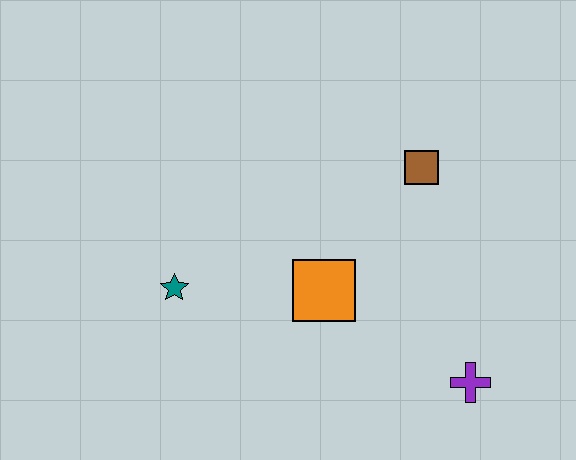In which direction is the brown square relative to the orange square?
The brown square is above the orange square.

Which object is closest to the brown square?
The orange square is closest to the brown square.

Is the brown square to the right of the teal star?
Yes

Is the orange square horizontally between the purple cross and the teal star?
Yes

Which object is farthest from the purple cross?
The teal star is farthest from the purple cross.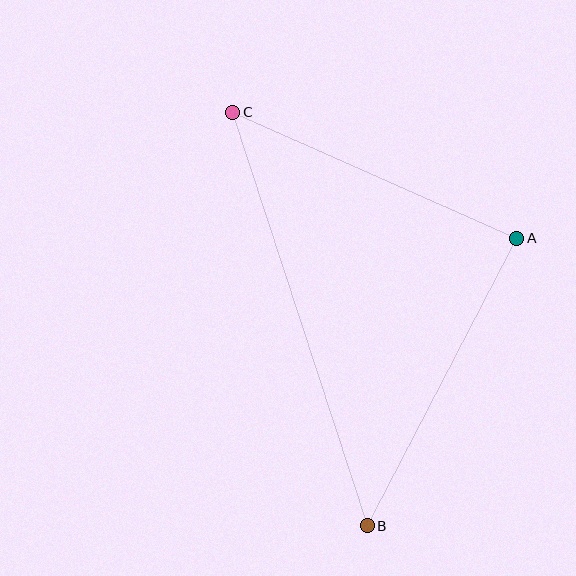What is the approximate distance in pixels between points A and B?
The distance between A and B is approximately 324 pixels.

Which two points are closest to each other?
Points A and C are closest to each other.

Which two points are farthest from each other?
Points B and C are farthest from each other.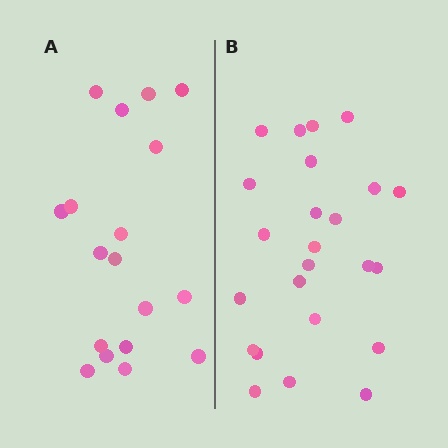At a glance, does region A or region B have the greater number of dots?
Region B (the right region) has more dots.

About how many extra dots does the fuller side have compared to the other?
Region B has about 6 more dots than region A.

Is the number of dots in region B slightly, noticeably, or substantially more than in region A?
Region B has noticeably more, but not dramatically so. The ratio is roughly 1.3 to 1.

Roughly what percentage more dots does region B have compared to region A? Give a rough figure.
About 35% more.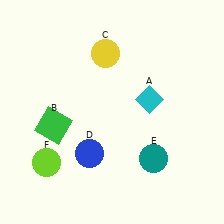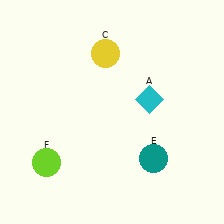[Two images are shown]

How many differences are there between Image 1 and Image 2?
There are 2 differences between the two images.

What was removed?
The green square (B), the blue circle (D) were removed in Image 2.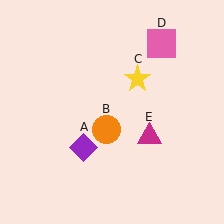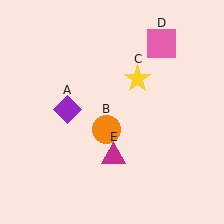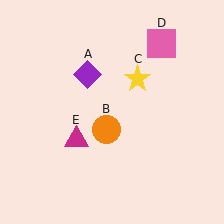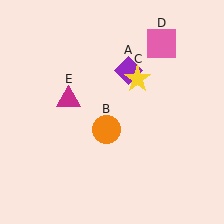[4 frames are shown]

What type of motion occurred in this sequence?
The purple diamond (object A), magenta triangle (object E) rotated clockwise around the center of the scene.